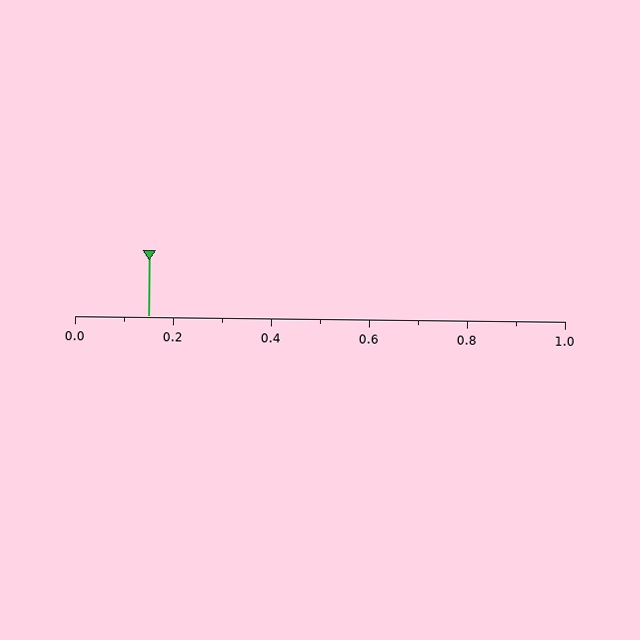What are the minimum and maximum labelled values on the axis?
The axis runs from 0.0 to 1.0.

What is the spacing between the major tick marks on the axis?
The major ticks are spaced 0.2 apart.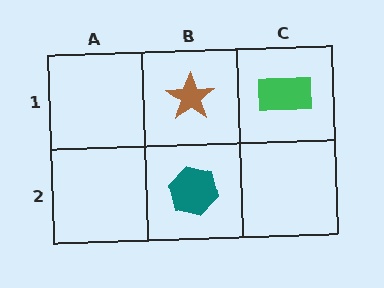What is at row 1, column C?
A green rectangle.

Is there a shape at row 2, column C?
No, that cell is empty.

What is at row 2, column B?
A teal hexagon.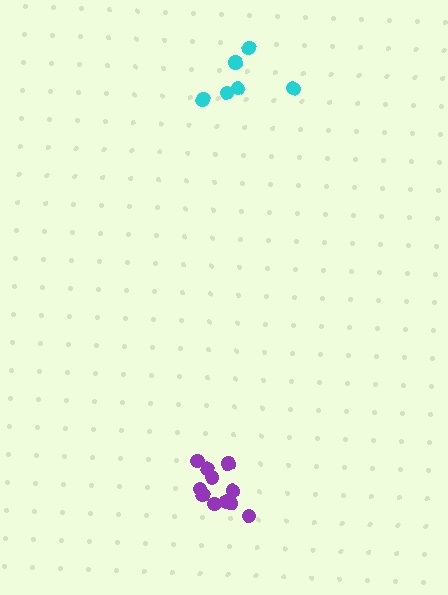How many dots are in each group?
Group 1: 11 dots, Group 2: 6 dots (17 total).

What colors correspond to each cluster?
The clusters are colored: purple, cyan.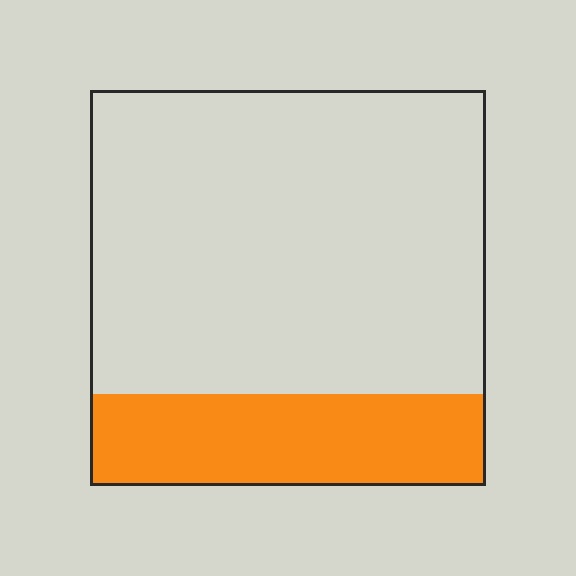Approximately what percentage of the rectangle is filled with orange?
Approximately 25%.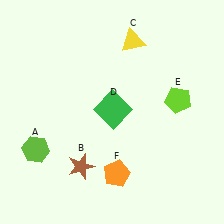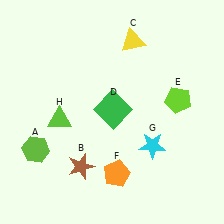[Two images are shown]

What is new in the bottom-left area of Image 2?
A lime triangle (H) was added in the bottom-left area of Image 2.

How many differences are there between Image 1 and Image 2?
There are 2 differences between the two images.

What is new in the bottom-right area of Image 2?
A cyan star (G) was added in the bottom-right area of Image 2.